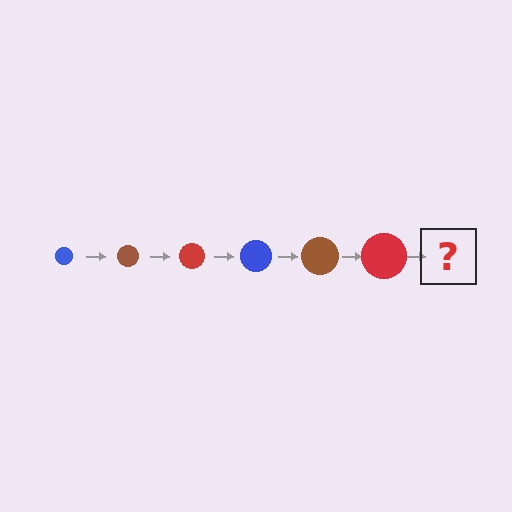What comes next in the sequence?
The next element should be a blue circle, larger than the previous one.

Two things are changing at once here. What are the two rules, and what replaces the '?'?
The two rules are that the circle grows larger each step and the color cycles through blue, brown, and red. The '?' should be a blue circle, larger than the previous one.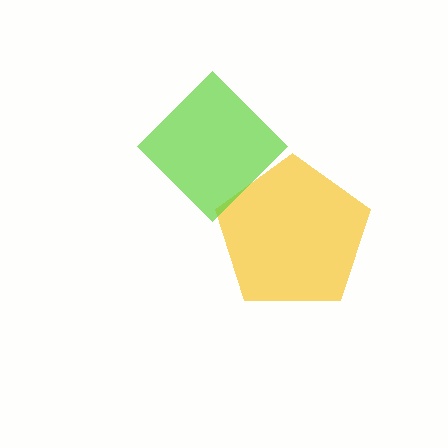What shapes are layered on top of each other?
The layered shapes are: a yellow pentagon, a lime diamond.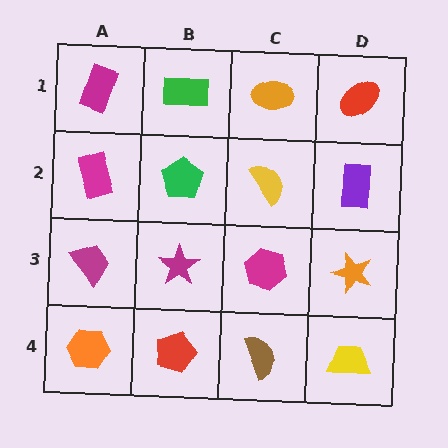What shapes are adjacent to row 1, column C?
A yellow semicircle (row 2, column C), a green rectangle (row 1, column B), a red ellipse (row 1, column D).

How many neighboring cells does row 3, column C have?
4.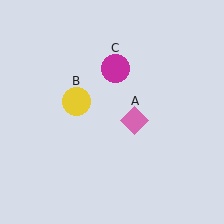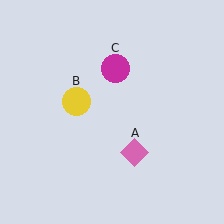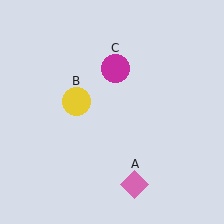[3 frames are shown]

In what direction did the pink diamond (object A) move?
The pink diamond (object A) moved down.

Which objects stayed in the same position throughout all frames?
Yellow circle (object B) and magenta circle (object C) remained stationary.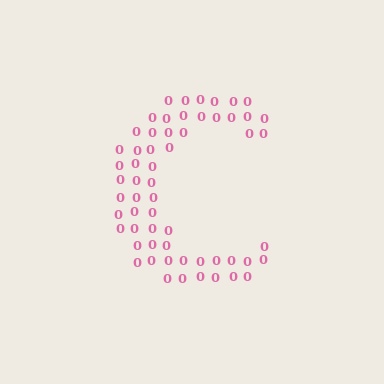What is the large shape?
The large shape is the letter C.